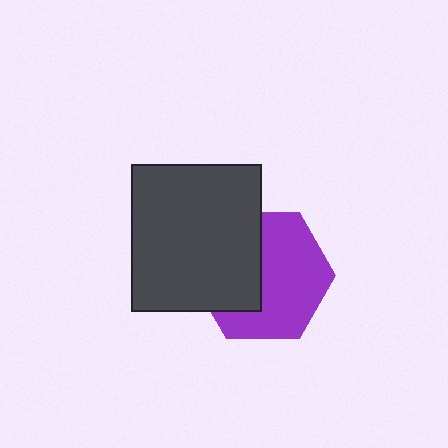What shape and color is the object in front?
The object in front is a dark gray rectangle.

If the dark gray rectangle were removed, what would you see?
You would see the complete purple hexagon.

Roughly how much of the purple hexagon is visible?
About half of it is visible (roughly 60%).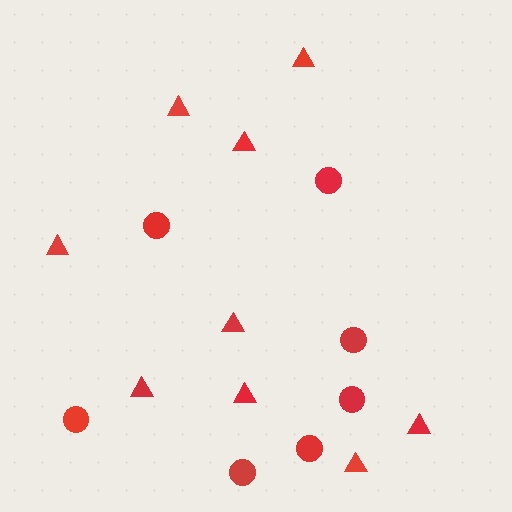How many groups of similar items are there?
There are 2 groups: one group of circles (7) and one group of triangles (9).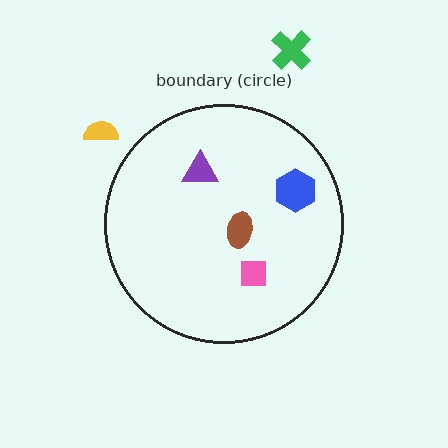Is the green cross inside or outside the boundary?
Outside.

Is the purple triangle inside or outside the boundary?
Inside.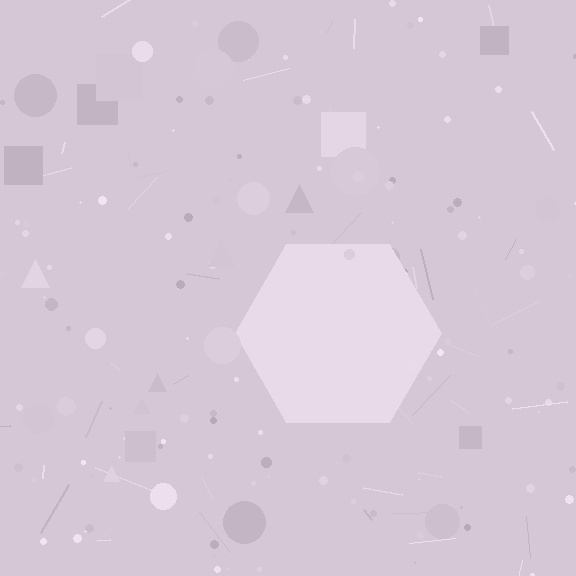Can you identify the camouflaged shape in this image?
The camouflaged shape is a hexagon.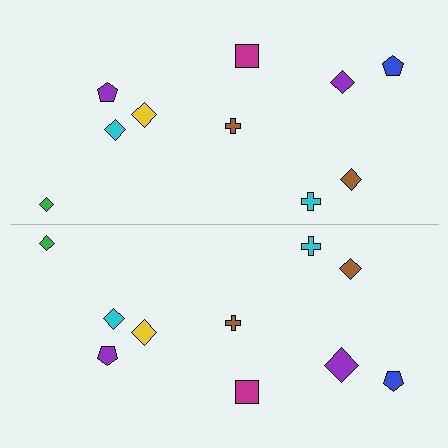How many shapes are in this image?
There are 20 shapes in this image.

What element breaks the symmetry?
The purple diamond on the bottom side has a different size than its mirror counterpart.